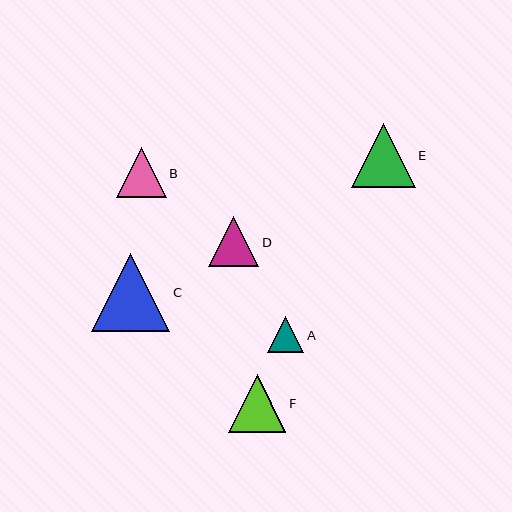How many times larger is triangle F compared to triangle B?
Triangle F is approximately 1.2 times the size of triangle B.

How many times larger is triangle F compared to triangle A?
Triangle F is approximately 1.6 times the size of triangle A.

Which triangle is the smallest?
Triangle A is the smallest with a size of approximately 36 pixels.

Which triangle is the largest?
Triangle C is the largest with a size of approximately 78 pixels.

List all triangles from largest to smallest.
From largest to smallest: C, E, F, D, B, A.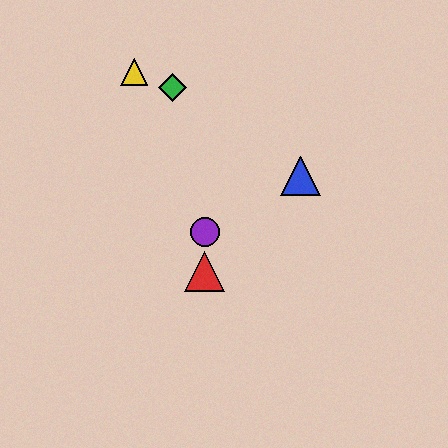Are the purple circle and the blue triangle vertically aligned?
No, the purple circle is at x≈205 and the blue triangle is at x≈300.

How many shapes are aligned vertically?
2 shapes (the red triangle, the purple circle) are aligned vertically.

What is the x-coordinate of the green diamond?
The green diamond is at x≈173.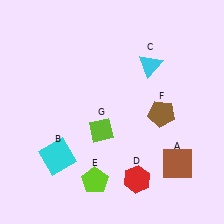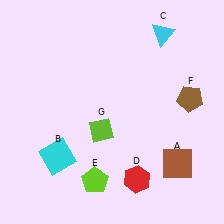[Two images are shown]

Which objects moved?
The objects that moved are: the cyan triangle (C), the brown pentagon (F).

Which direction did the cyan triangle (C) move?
The cyan triangle (C) moved up.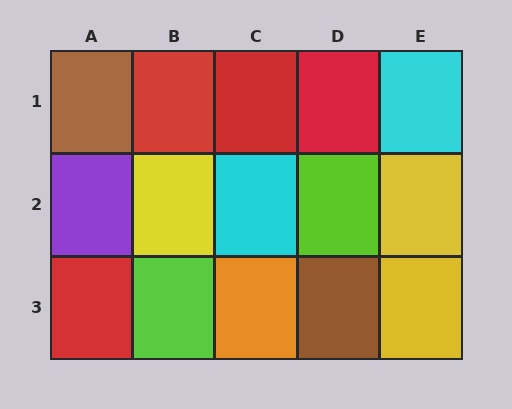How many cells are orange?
1 cell is orange.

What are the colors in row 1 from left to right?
Brown, red, red, red, cyan.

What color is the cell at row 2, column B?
Yellow.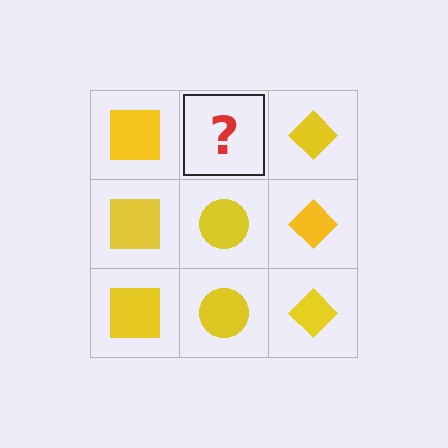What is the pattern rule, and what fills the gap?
The rule is that each column has a consistent shape. The gap should be filled with a yellow circle.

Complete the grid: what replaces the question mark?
The question mark should be replaced with a yellow circle.